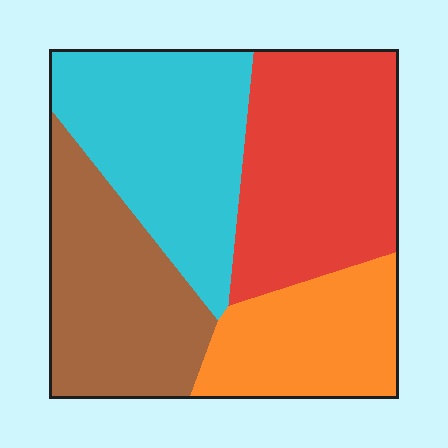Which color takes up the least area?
Orange, at roughly 20%.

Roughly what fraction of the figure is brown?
Brown takes up about one quarter (1/4) of the figure.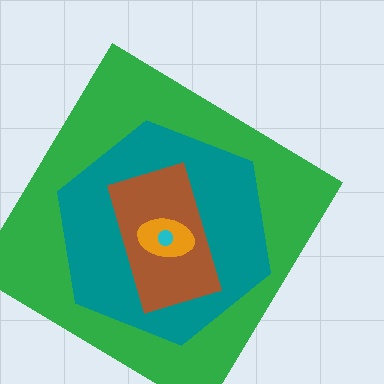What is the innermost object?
The cyan circle.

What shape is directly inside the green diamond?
The teal hexagon.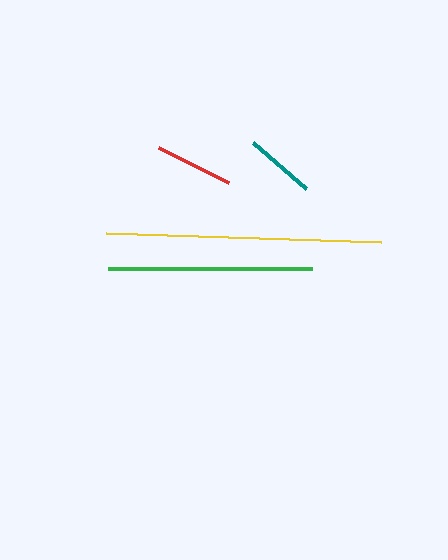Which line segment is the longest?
The yellow line is the longest at approximately 275 pixels.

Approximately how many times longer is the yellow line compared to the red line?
The yellow line is approximately 3.5 times the length of the red line.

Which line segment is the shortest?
The teal line is the shortest at approximately 70 pixels.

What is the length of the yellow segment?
The yellow segment is approximately 275 pixels long.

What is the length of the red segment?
The red segment is approximately 79 pixels long.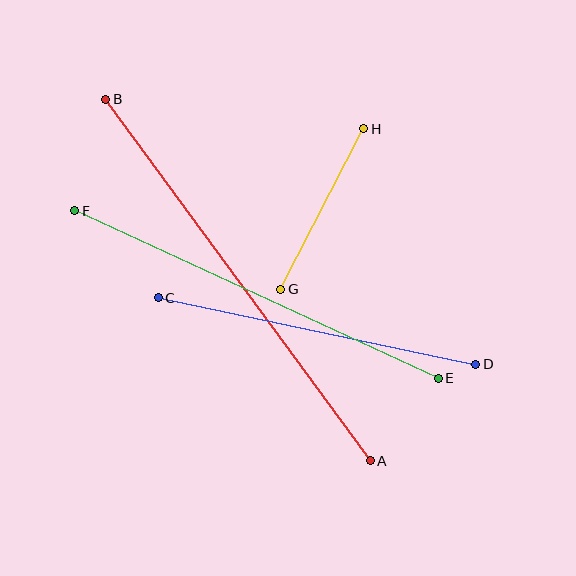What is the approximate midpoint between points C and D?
The midpoint is at approximately (317, 331) pixels.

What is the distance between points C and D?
The distance is approximately 324 pixels.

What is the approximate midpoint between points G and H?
The midpoint is at approximately (322, 209) pixels.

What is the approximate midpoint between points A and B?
The midpoint is at approximately (238, 280) pixels.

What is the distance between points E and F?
The distance is approximately 401 pixels.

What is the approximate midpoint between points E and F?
The midpoint is at approximately (257, 294) pixels.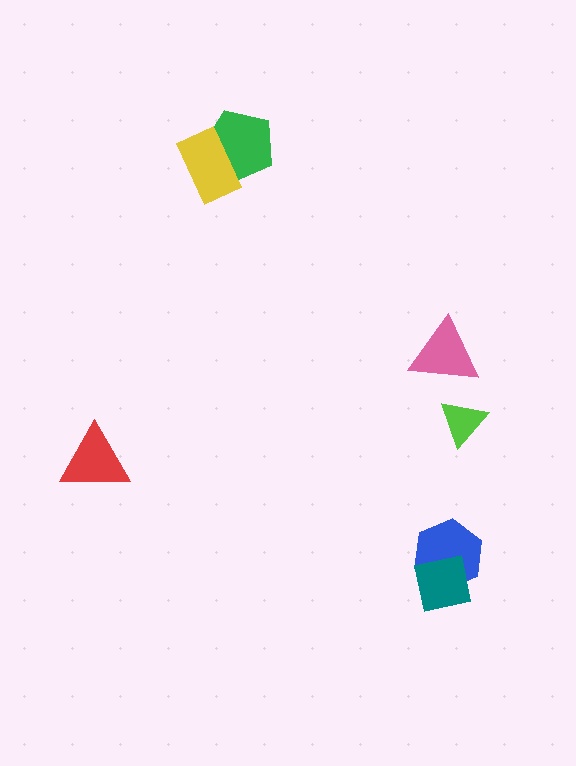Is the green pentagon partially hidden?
Yes, it is partially covered by another shape.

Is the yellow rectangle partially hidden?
No, no other shape covers it.